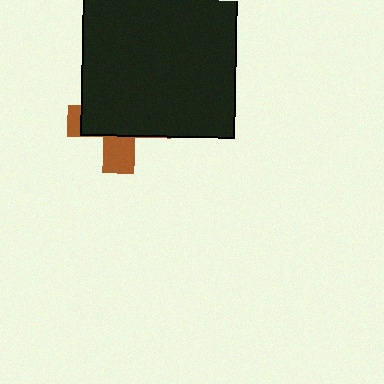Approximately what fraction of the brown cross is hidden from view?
Roughly 68% of the brown cross is hidden behind the black rectangle.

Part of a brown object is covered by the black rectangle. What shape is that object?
It is a cross.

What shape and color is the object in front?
The object in front is a black rectangle.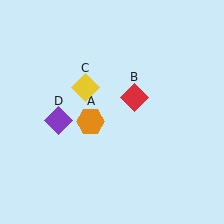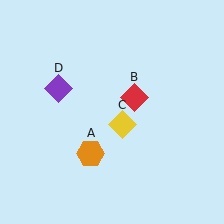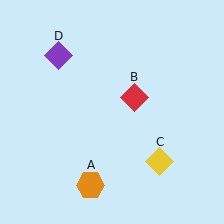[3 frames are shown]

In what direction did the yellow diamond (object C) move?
The yellow diamond (object C) moved down and to the right.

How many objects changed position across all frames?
3 objects changed position: orange hexagon (object A), yellow diamond (object C), purple diamond (object D).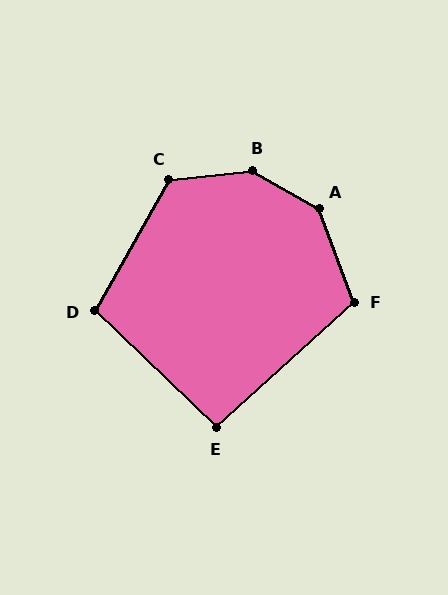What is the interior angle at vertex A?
Approximately 140 degrees (obtuse).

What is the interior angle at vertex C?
Approximately 126 degrees (obtuse).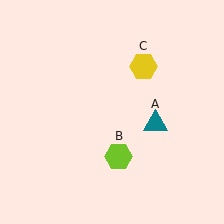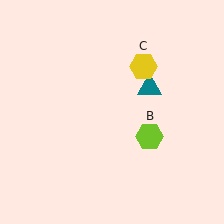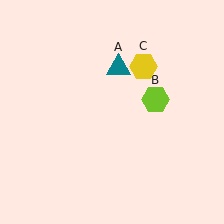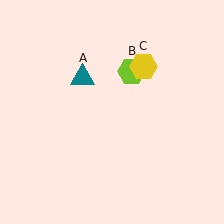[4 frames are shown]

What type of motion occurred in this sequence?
The teal triangle (object A), lime hexagon (object B) rotated counterclockwise around the center of the scene.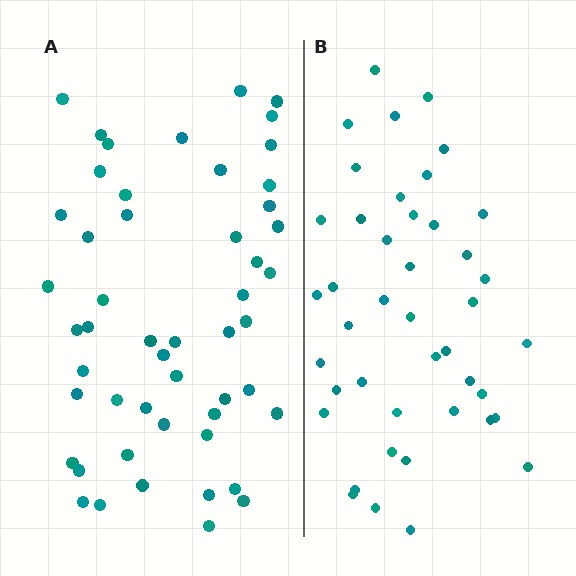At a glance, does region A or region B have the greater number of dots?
Region A (the left region) has more dots.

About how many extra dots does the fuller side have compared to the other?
Region A has roughly 8 or so more dots than region B.